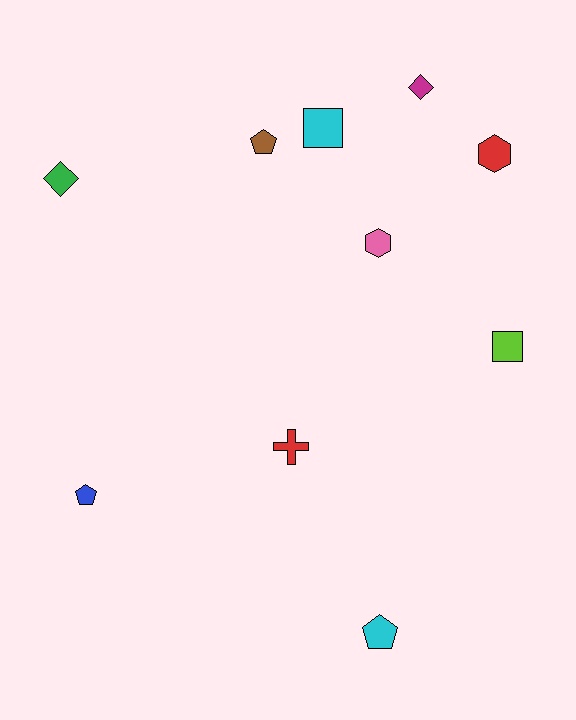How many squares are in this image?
There are 2 squares.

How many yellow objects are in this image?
There are no yellow objects.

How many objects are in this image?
There are 10 objects.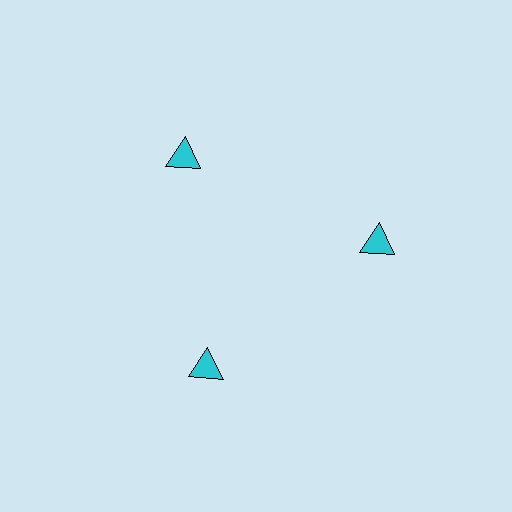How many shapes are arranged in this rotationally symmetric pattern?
There are 3 shapes, arranged in 3 groups of 1.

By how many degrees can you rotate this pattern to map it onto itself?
The pattern maps onto itself every 120 degrees of rotation.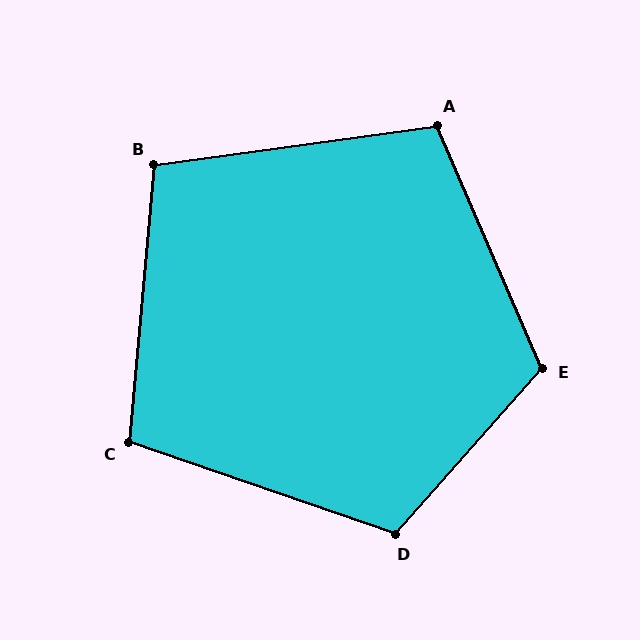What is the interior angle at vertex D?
Approximately 112 degrees (obtuse).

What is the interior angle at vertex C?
Approximately 104 degrees (obtuse).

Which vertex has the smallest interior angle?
B, at approximately 103 degrees.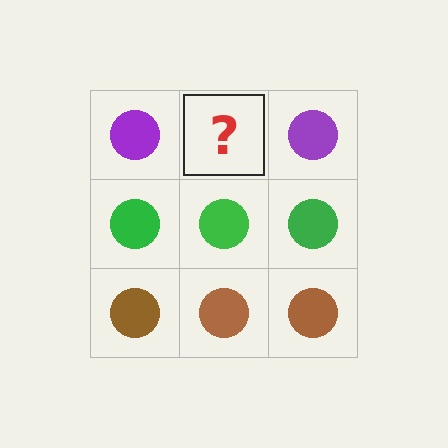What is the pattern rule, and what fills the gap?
The rule is that each row has a consistent color. The gap should be filled with a purple circle.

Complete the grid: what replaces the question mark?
The question mark should be replaced with a purple circle.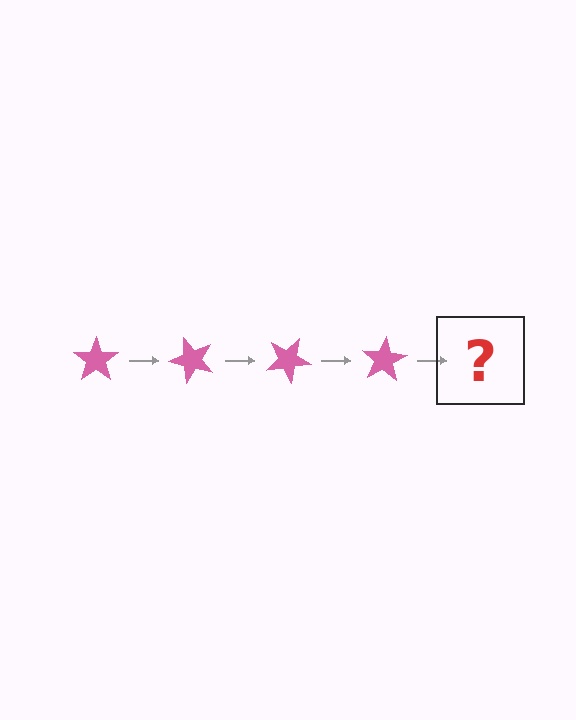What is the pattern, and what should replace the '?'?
The pattern is that the star rotates 50 degrees each step. The '?' should be a pink star rotated 200 degrees.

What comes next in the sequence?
The next element should be a pink star rotated 200 degrees.